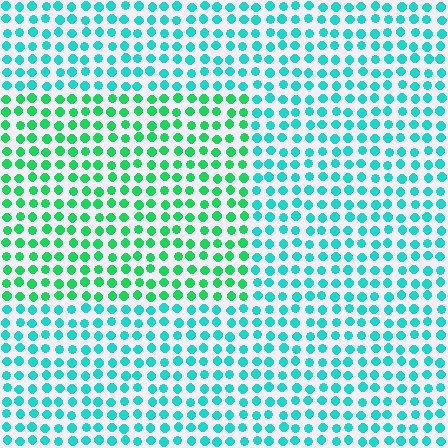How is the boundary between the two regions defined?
The boundary is defined purely by a slight shift in hue (about 36 degrees). Spacing, size, and orientation are identical on both sides.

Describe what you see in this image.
The image is filled with small cyan elements in a uniform arrangement. A rectangle-shaped region is visible where the elements are tinted to a slightly different hue, forming a subtle color boundary.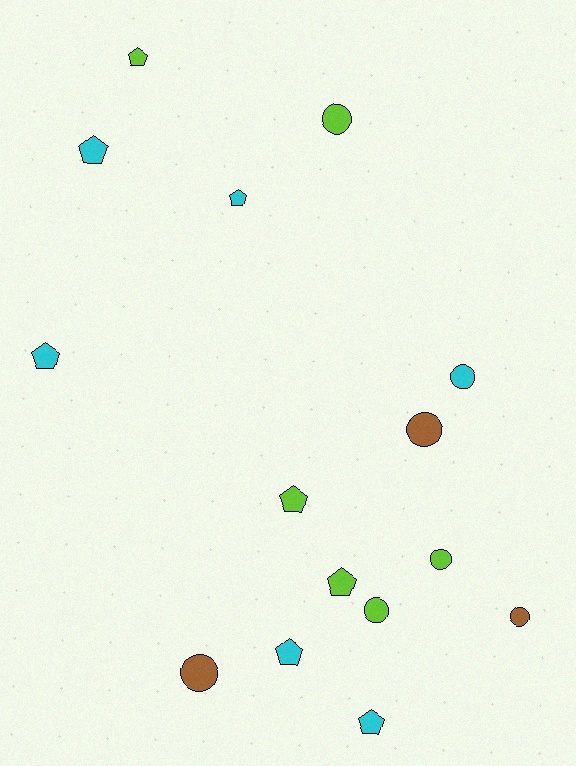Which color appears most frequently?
Cyan, with 6 objects.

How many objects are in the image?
There are 15 objects.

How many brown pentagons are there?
There are no brown pentagons.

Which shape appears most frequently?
Pentagon, with 8 objects.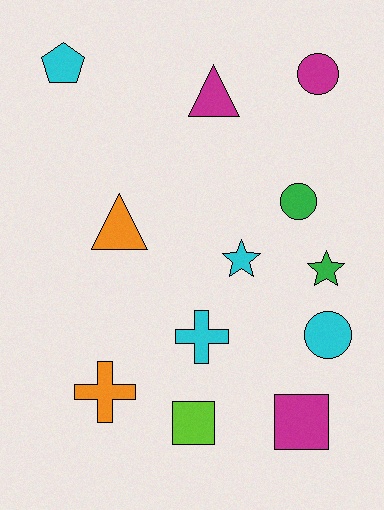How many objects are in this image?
There are 12 objects.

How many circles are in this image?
There are 3 circles.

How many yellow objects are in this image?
There are no yellow objects.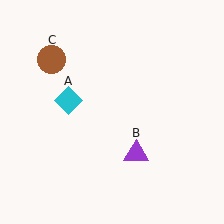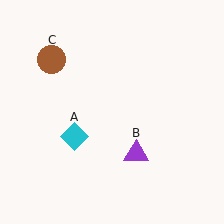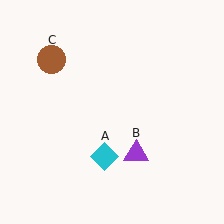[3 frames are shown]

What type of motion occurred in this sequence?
The cyan diamond (object A) rotated counterclockwise around the center of the scene.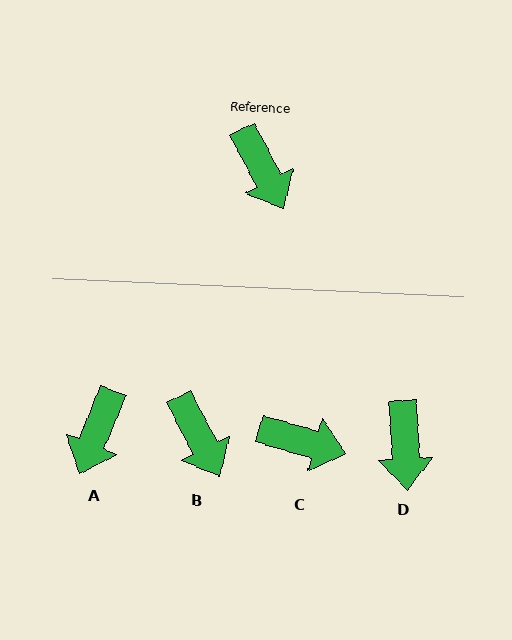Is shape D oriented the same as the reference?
No, it is off by about 24 degrees.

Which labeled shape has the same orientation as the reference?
B.